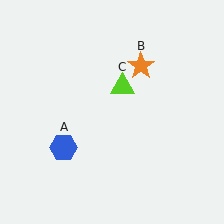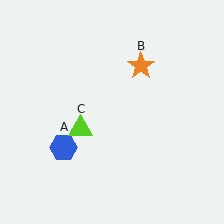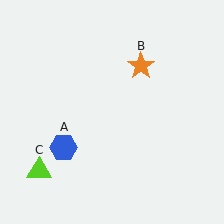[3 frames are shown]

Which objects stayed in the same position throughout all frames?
Blue hexagon (object A) and orange star (object B) remained stationary.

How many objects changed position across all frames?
1 object changed position: lime triangle (object C).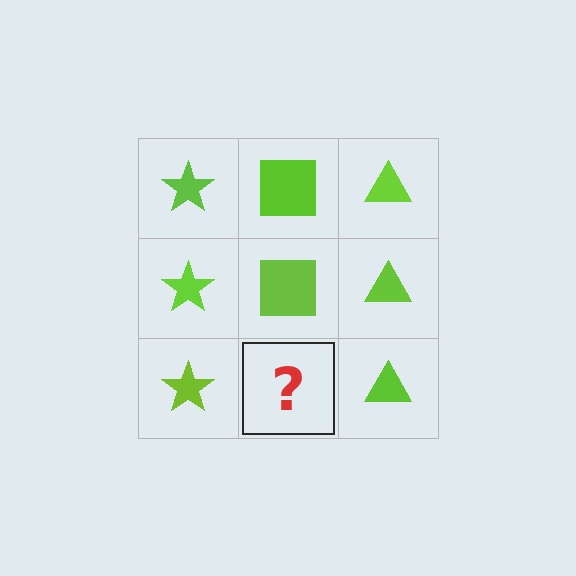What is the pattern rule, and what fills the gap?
The rule is that each column has a consistent shape. The gap should be filled with a lime square.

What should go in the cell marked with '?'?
The missing cell should contain a lime square.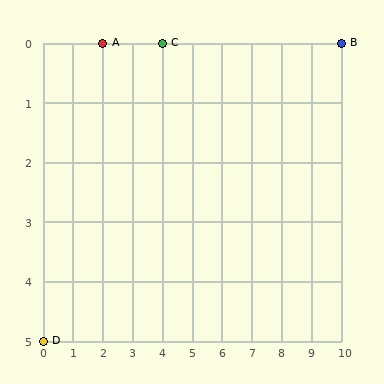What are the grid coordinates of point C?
Point C is at grid coordinates (4, 0).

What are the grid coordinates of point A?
Point A is at grid coordinates (2, 0).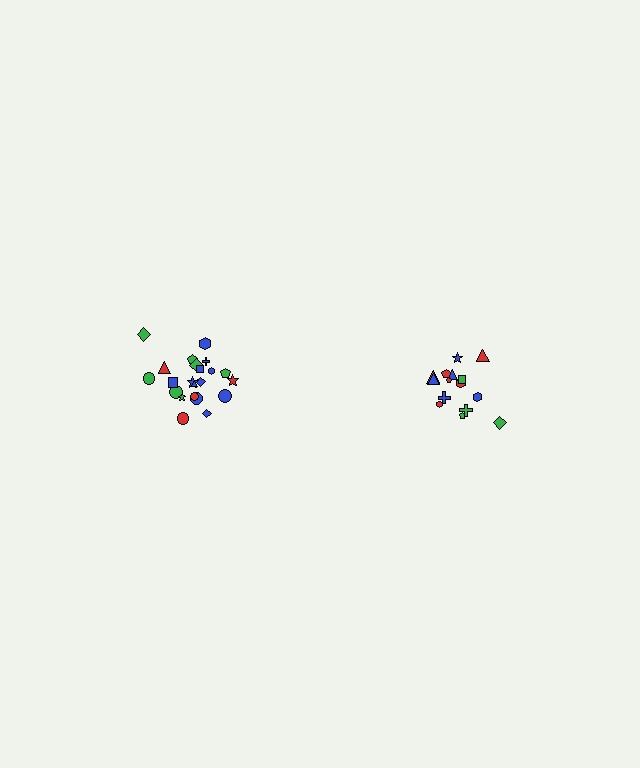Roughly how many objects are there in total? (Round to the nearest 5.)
Roughly 35 objects in total.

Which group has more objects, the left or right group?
The left group.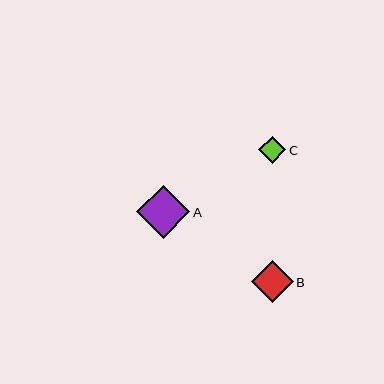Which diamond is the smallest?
Diamond C is the smallest with a size of approximately 27 pixels.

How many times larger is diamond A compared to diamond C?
Diamond A is approximately 2.0 times the size of diamond C.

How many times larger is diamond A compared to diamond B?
Diamond A is approximately 1.3 times the size of diamond B.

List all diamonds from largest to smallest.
From largest to smallest: A, B, C.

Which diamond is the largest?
Diamond A is the largest with a size of approximately 53 pixels.